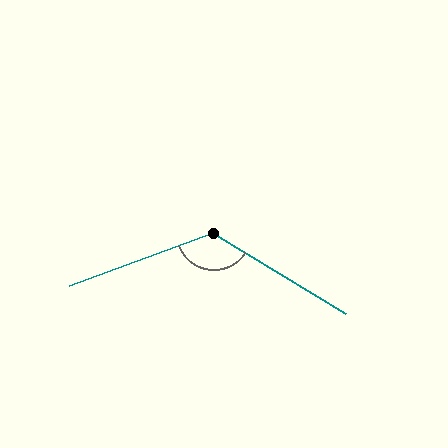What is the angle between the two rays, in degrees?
Approximately 128 degrees.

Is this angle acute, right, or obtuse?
It is obtuse.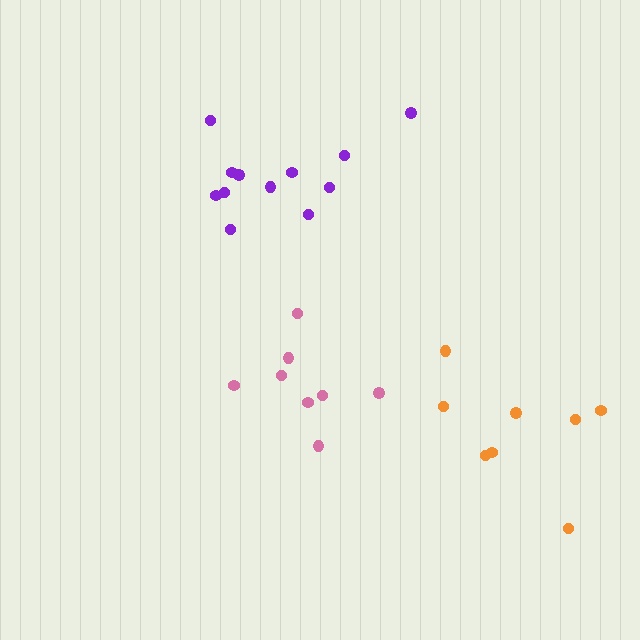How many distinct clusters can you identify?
There are 3 distinct clusters.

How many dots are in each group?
Group 1: 12 dots, Group 2: 8 dots, Group 3: 8 dots (28 total).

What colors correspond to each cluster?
The clusters are colored: purple, pink, orange.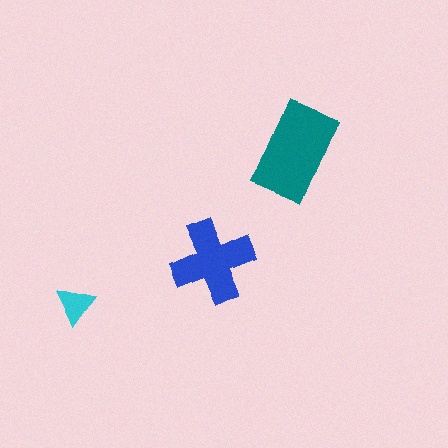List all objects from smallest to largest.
The cyan triangle, the blue cross, the teal rectangle.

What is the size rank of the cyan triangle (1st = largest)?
3rd.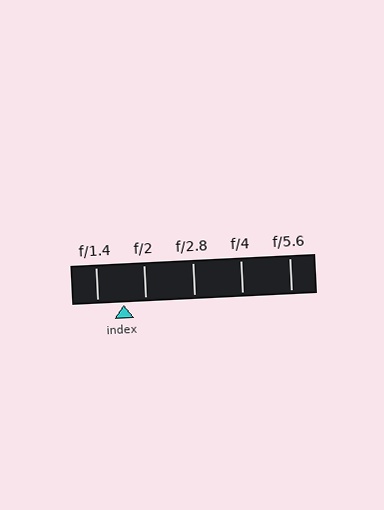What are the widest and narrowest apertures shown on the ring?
The widest aperture shown is f/1.4 and the narrowest is f/5.6.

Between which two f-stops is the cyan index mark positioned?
The index mark is between f/1.4 and f/2.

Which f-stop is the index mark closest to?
The index mark is closest to f/2.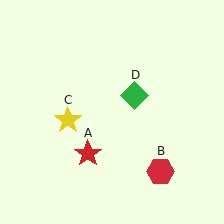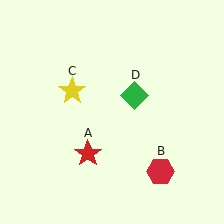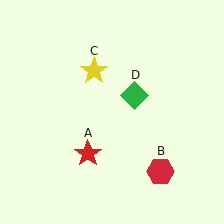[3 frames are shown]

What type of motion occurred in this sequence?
The yellow star (object C) rotated clockwise around the center of the scene.